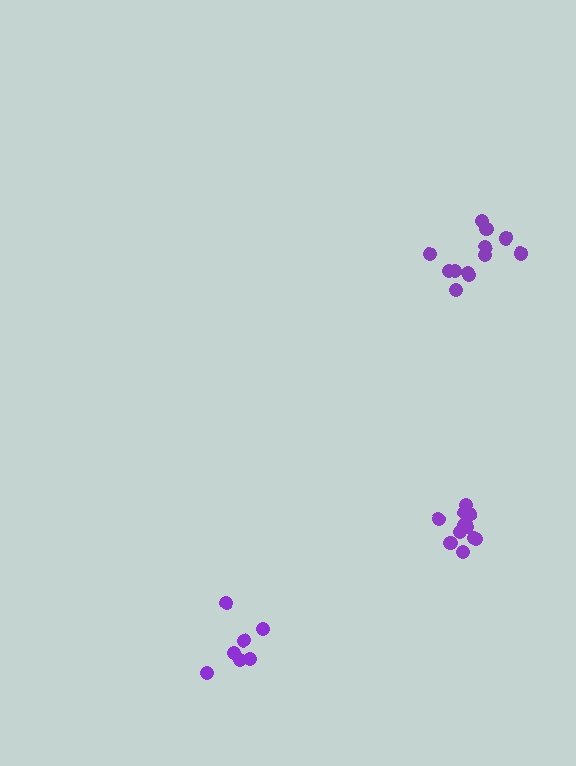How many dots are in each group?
Group 1: 7 dots, Group 2: 12 dots, Group 3: 12 dots (31 total).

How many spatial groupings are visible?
There are 3 spatial groupings.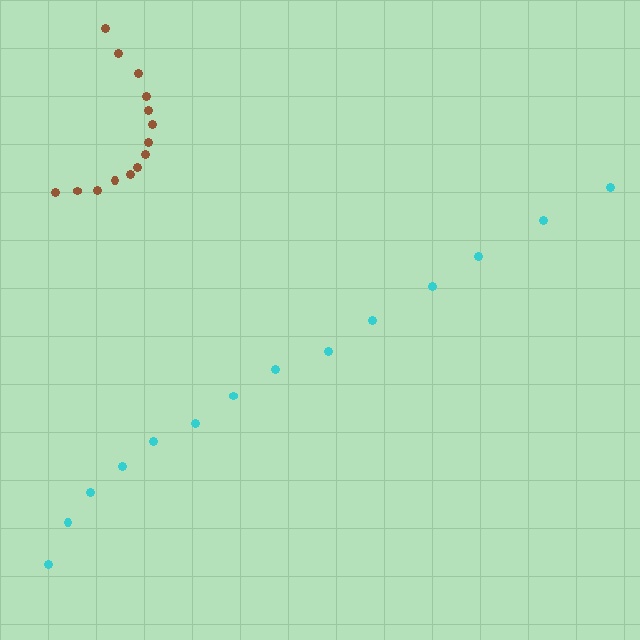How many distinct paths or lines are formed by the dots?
There are 2 distinct paths.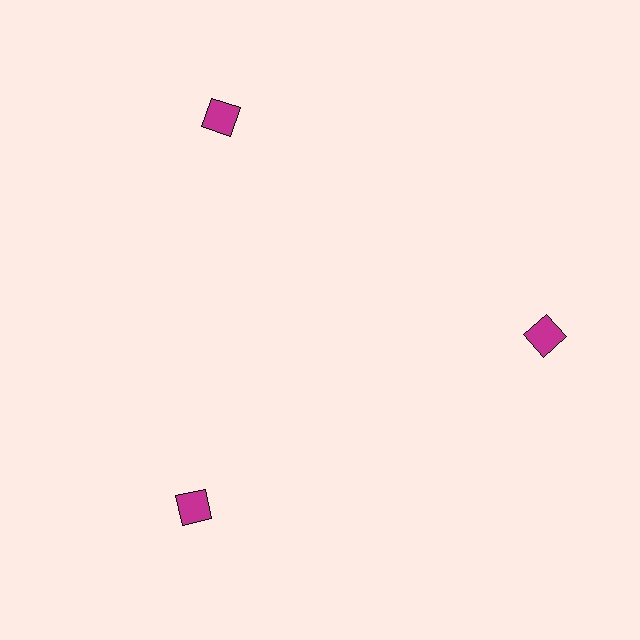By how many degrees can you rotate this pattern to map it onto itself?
The pattern maps onto itself every 120 degrees of rotation.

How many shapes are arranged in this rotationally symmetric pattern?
There are 3 shapes, arranged in 3 groups of 1.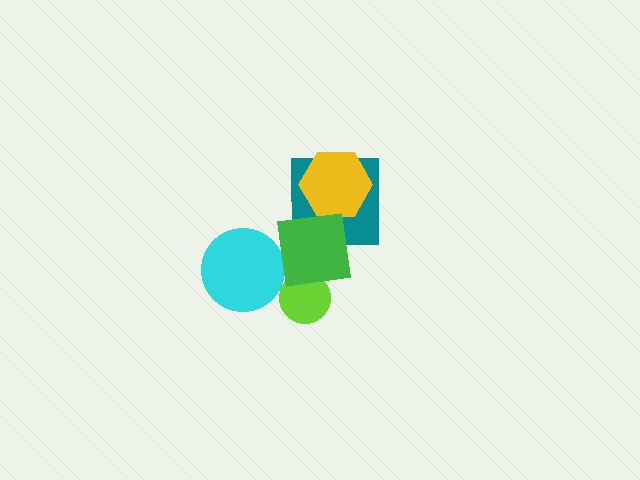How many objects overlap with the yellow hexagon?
2 objects overlap with the yellow hexagon.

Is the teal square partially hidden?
Yes, it is partially covered by another shape.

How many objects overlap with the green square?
4 objects overlap with the green square.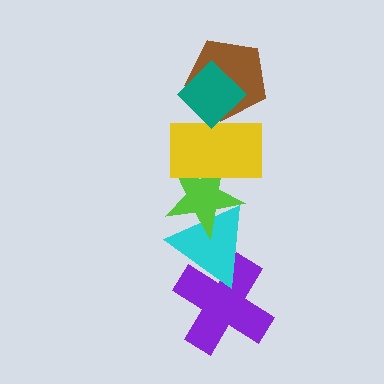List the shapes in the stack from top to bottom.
From top to bottom: the teal diamond, the brown pentagon, the yellow rectangle, the lime star, the cyan triangle, the purple cross.